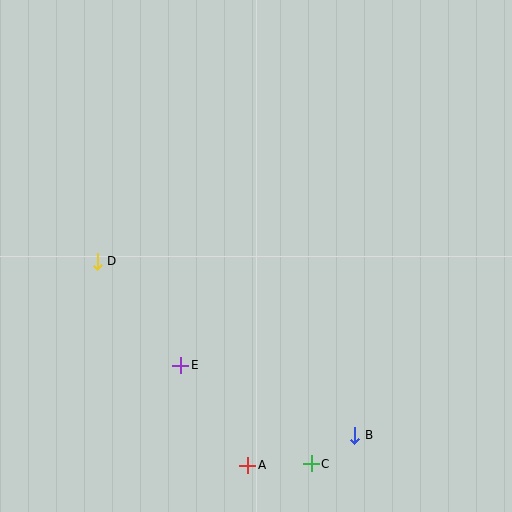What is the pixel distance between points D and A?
The distance between D and A is 253 pixels.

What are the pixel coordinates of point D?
Point D is at (97, 261).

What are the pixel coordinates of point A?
Point A is at (248, 465).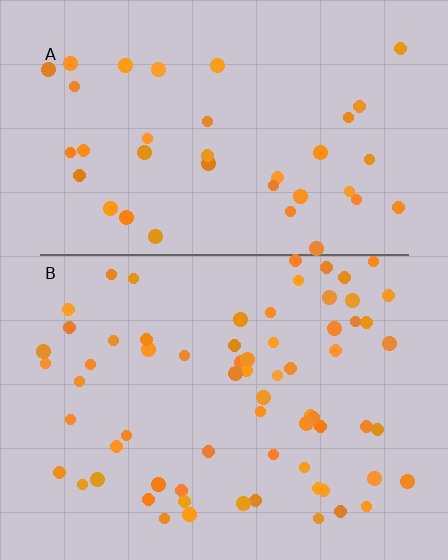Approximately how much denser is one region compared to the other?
Approximately 1.8× — region B over region A.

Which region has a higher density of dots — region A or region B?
B (the bottom).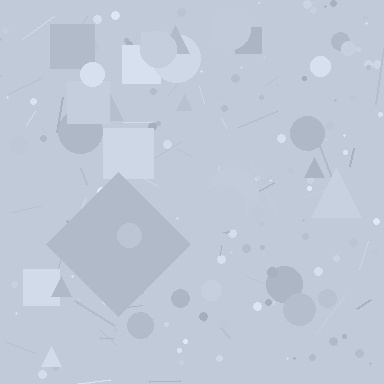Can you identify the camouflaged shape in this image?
The camouflaged shape is a diamond.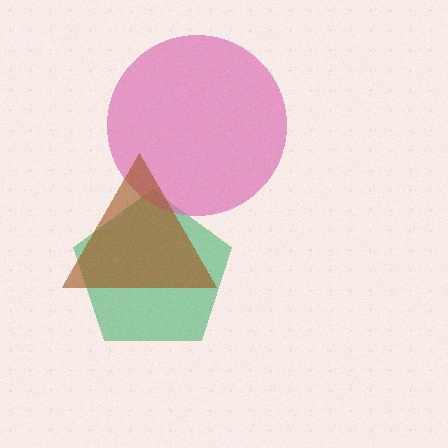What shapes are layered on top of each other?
The layered shapes are: a green pentagon, a pink circle, a brown triangle.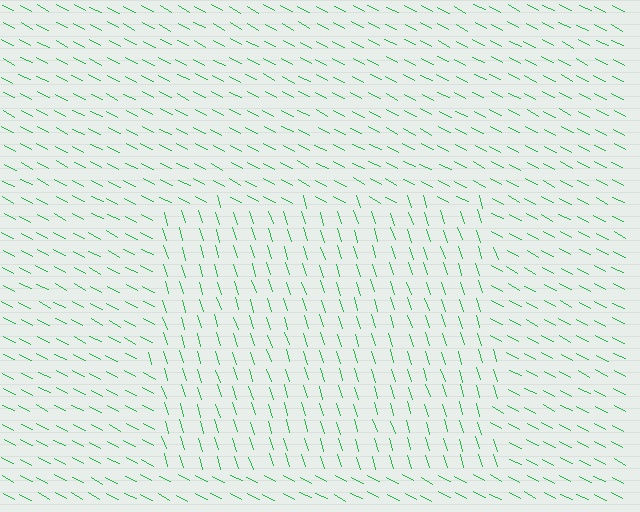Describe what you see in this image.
The image is filled with small green line segments. A rectangle region in the image has lines oriented differently from the surrounding lines, creating a visible texture boundary.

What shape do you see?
I see a rectangle.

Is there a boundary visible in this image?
Yes, there is a texture boundary formed by a change in line orientation.